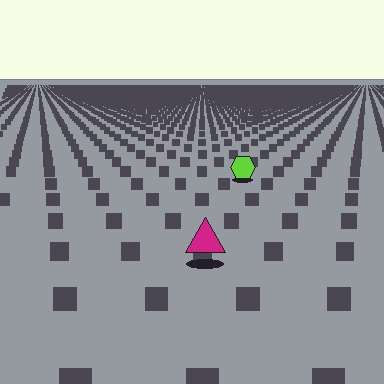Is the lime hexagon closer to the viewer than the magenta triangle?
No. The magenta triangle is closer — you can tell from the texture gradient: the ground texture is coarser near it.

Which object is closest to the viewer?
The magenta triangle is closest. The texture marks near it are larger and more spread out.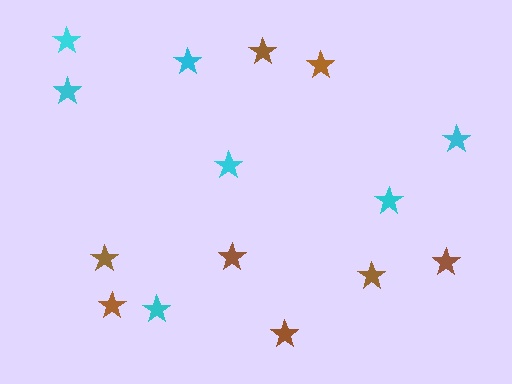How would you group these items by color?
There are 2 groups: one group of brown stars (8) and one group of cyan stars (7).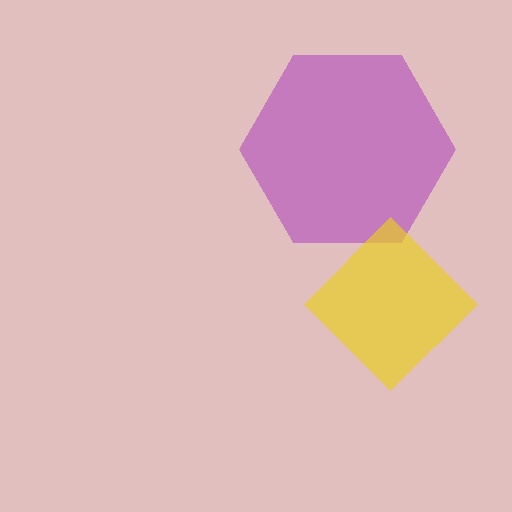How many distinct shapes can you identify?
There are 2 distinct shapes: a purple hexagon, a yellow diamond.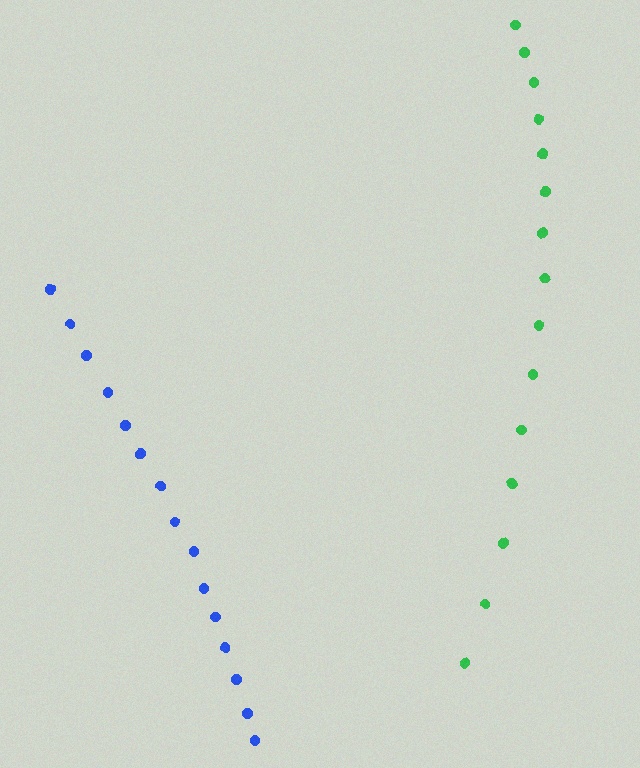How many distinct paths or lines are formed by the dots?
There are 2 distinct paths.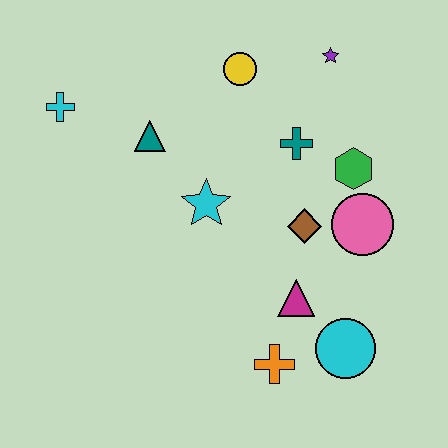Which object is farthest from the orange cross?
The cyan cross is farthest from the orange cross.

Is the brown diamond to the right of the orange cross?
Yes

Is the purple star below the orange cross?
No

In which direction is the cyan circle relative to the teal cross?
The cyan circle is below the teal cross.